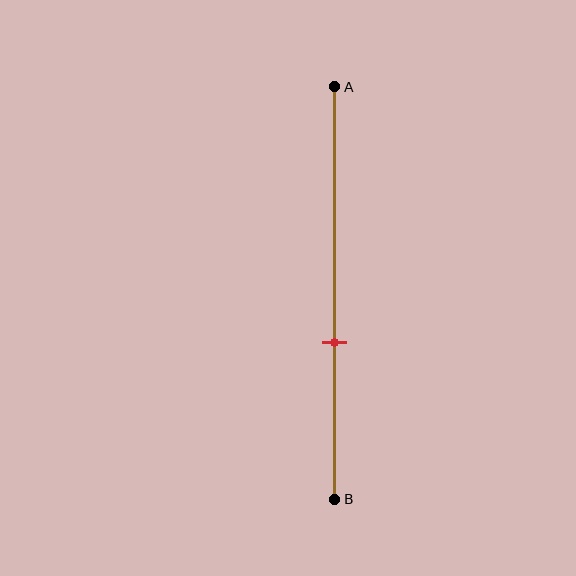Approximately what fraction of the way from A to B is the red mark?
The red mark is approximately 60% of the way from A to B.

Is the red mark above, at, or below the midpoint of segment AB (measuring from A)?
The red mark is below the midpoint of segment AB.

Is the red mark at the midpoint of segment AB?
No, the mark is at about 60% from A, not at the 50% midpoint.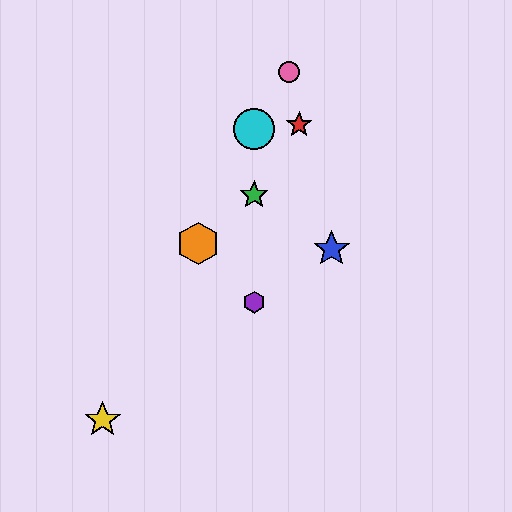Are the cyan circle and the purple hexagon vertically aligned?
Yes, both are at x≈254.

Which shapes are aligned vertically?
The green star, the purple hexagon, the cyan circle are aligned vertically.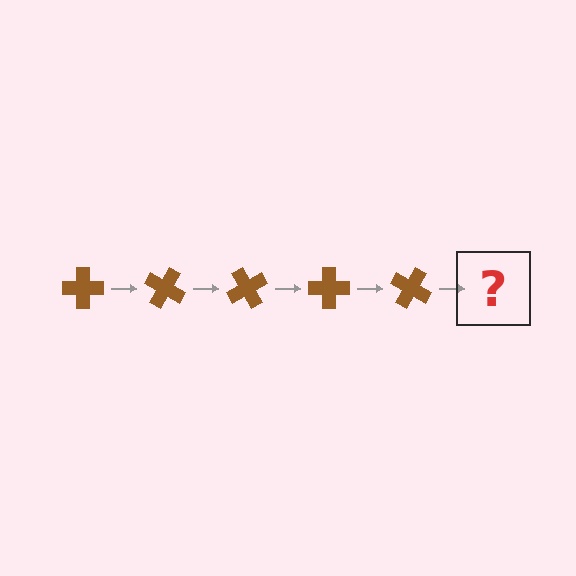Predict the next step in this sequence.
The next step is a brown cross rotated 150 degrees.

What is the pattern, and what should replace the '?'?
The pattern is that the cross rotates 30 degrees each step. The '?' should be a brown cross rotated 150 degrees.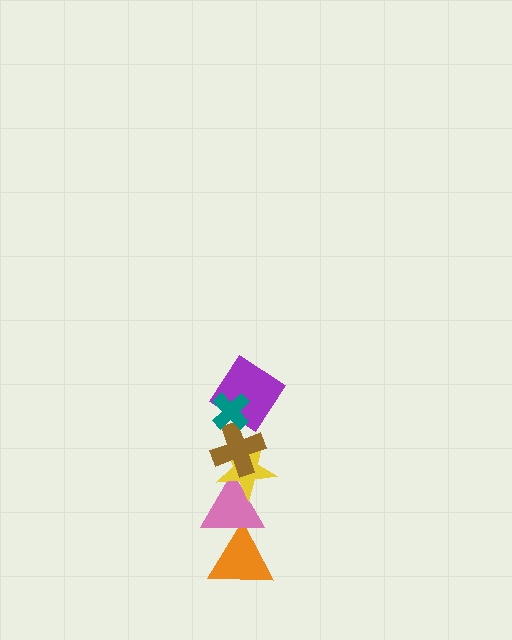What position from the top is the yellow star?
The yellow star is 4th from the top.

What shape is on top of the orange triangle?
The pink triangle is on top of the orange triangle.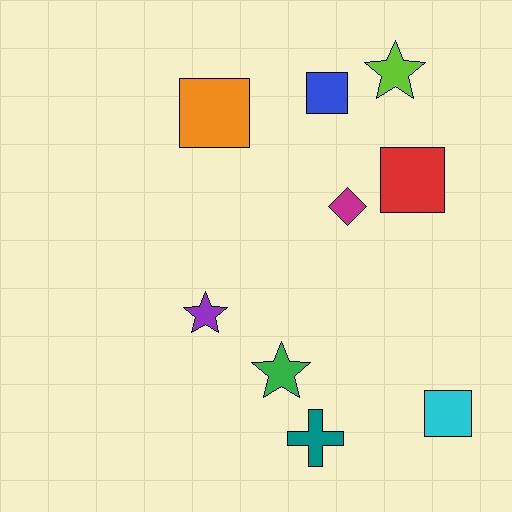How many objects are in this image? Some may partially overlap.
There are 9 objects.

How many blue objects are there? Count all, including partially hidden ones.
There is 1 blue object.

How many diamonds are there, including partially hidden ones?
There is 1 diamond.